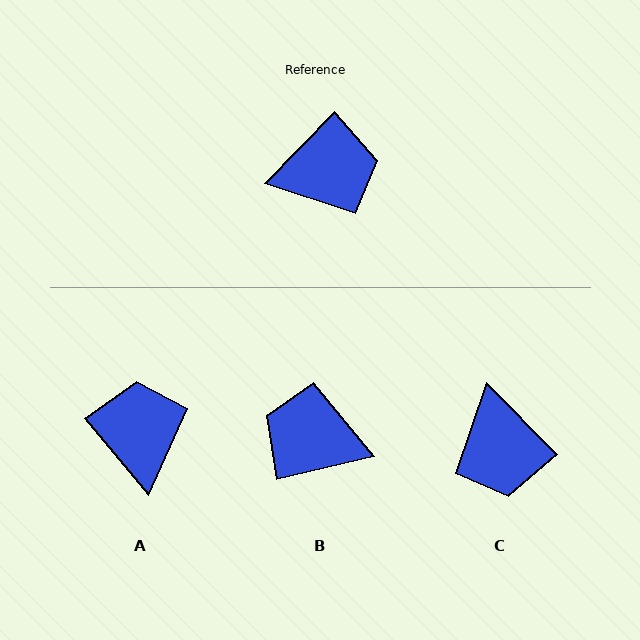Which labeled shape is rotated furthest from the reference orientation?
B, about 148 degrees away.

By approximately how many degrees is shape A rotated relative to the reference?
Approximately 84 degrees counter-clockwise.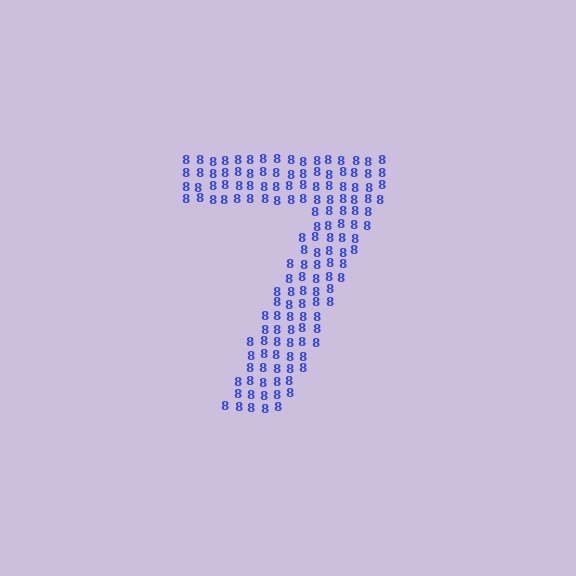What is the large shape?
The large shape is the digit 7.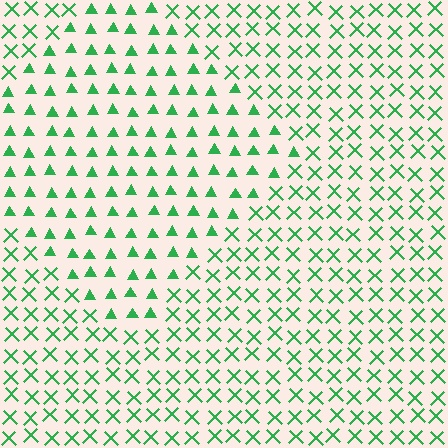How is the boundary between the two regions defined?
The boundary is defined by a change in element shape: triangles inside vs. X marks outside. All elements share the same color and spacing.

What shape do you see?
I see a diamond.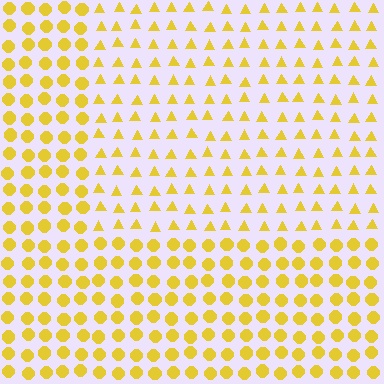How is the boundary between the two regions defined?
The boundary is defined by a change in element shape: triangles inside vs. circles outside. All elements share the same color and spacing.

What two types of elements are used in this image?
The image uses triangles inside the rectangle region and circles outside it.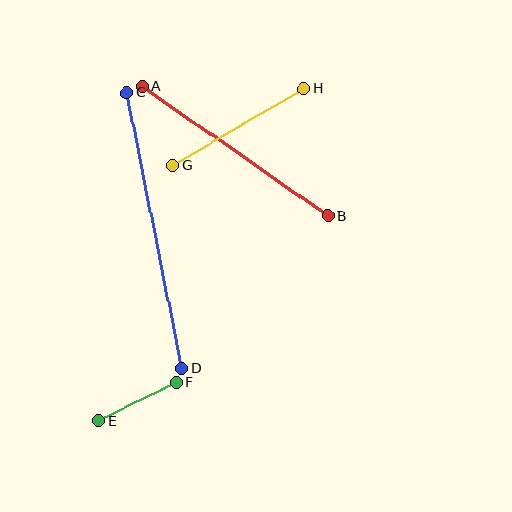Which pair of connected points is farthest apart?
Points C and D are farthest apart.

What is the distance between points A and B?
The distance is approximately 226 pixels.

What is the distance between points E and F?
The distance is approximately 87 pixels.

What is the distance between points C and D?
The distance is approximately 281 pixels.